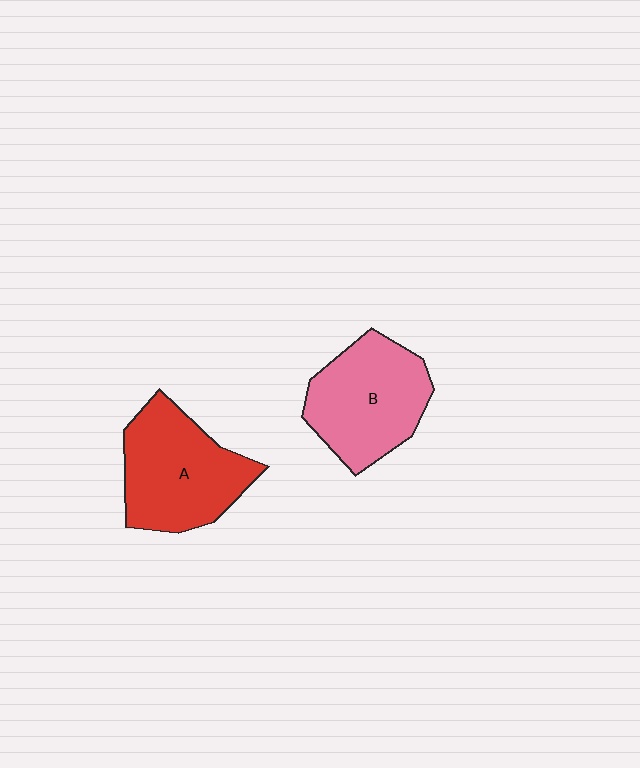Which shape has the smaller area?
Shape B (pink).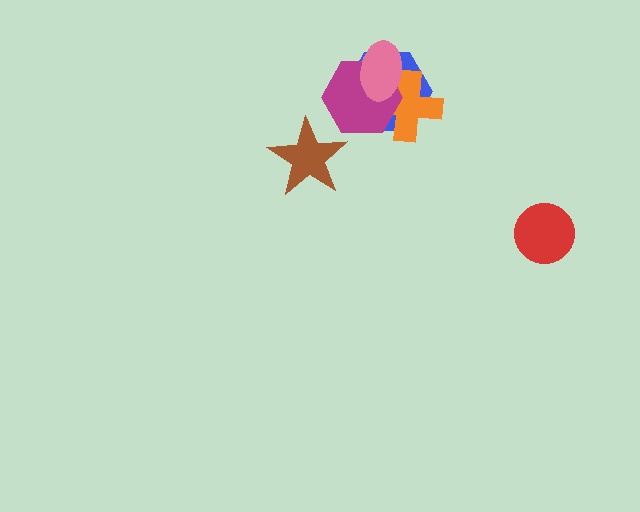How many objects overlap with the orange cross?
3 objects overlap with the orange cross.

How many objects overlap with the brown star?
0 objects overlap with the brown star.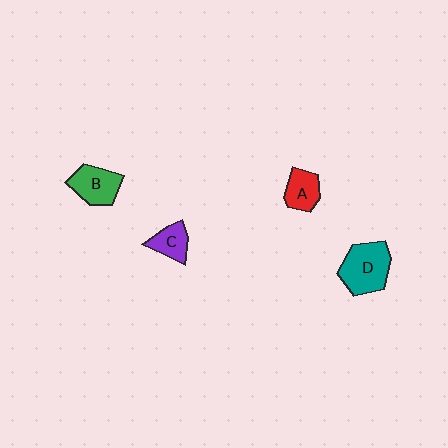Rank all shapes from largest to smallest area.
From largest to smallest: D (teal), B (green), A (red), C (purple).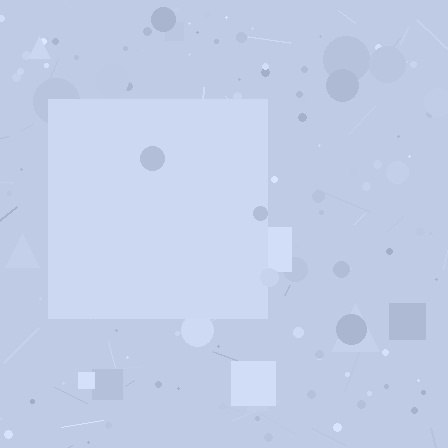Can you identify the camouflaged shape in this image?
The camouflaged shape is a square.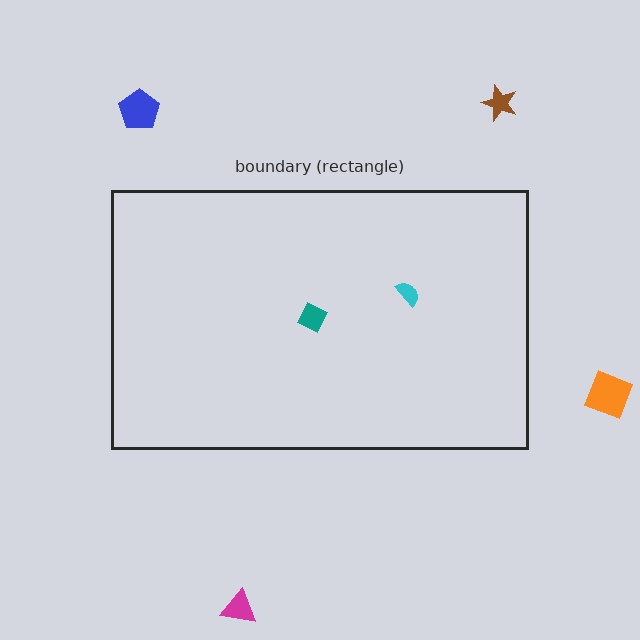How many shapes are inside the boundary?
2 inside, 4 outside.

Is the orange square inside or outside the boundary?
Outside.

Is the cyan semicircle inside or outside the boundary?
Inside.